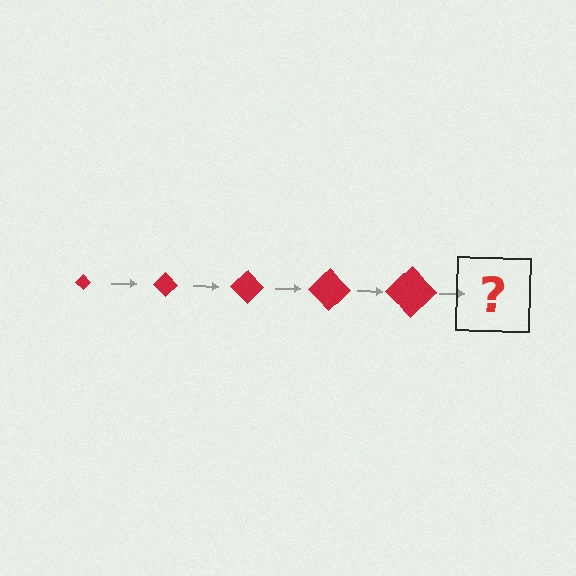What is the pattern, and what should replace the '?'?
The pattern is that the diamond gets progressively larger each step. The '?' should be a red diamond, larger than the previous one.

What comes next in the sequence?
The next element should be a red diamond, larger than the previous one.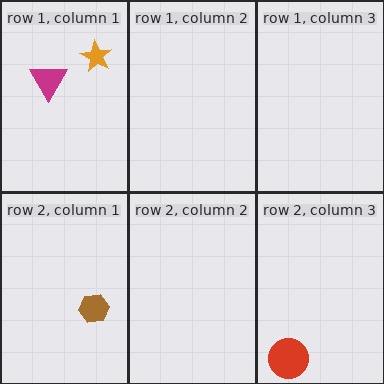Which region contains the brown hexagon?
The row 2, column 1 region.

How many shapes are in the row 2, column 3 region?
1.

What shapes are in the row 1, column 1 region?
The magenta triangle, the orange star.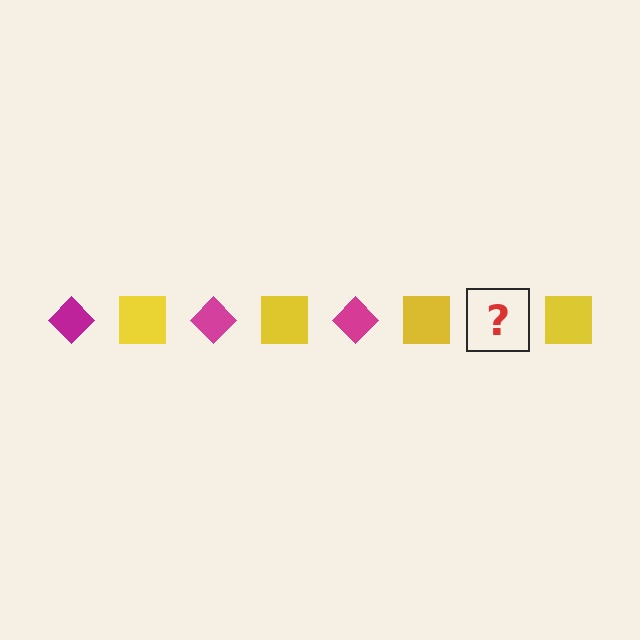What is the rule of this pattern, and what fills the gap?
The rule is that the pattern alternates between magenta diamond and yellow square. The gap should be filled with a magenta diamond.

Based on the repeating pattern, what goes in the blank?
The blank should be a magenta diamond.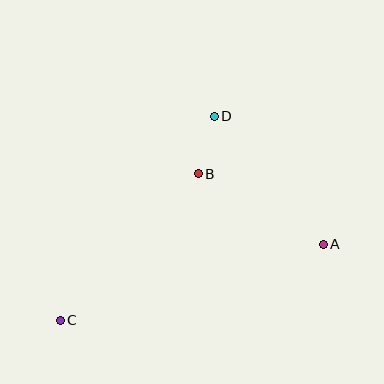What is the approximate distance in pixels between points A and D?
The distance between A and D is approximately 168 pixels.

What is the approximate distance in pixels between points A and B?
The distance between A and B is approximately 144 pixels.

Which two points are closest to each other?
Points B and D are closest to each other.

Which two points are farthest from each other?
Points A and C are farthest from each other.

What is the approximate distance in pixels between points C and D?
The distance between C and D is approximately 256 pixels.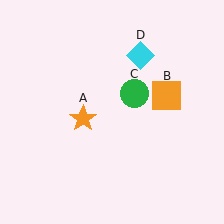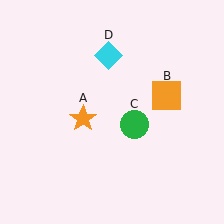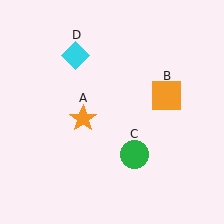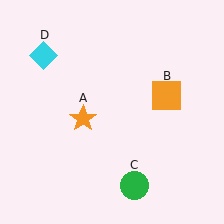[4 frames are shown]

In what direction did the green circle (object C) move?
The green circle (object C) moved down.